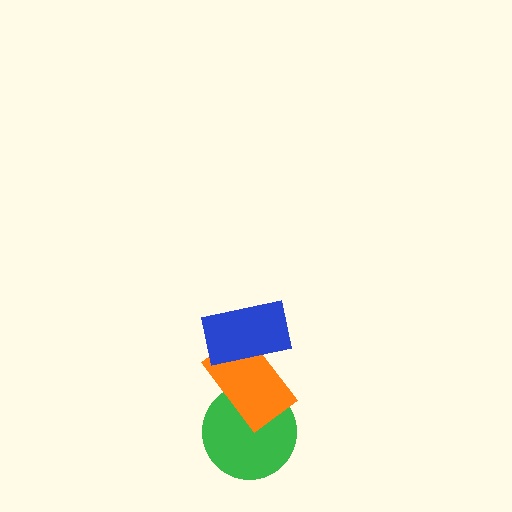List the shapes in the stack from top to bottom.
From top to bottom: the blue rectangle, the orange rectangle, the green circle.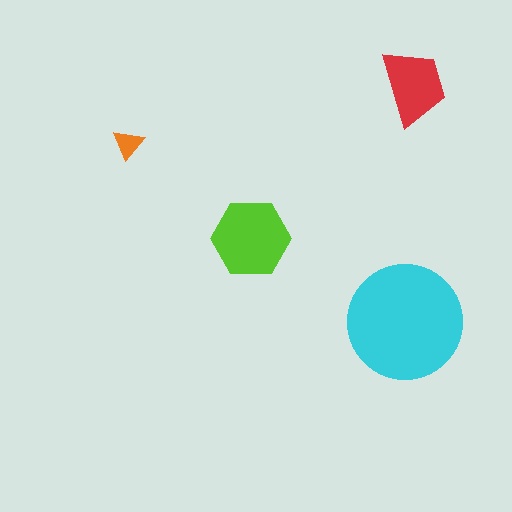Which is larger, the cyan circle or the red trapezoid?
The cyan circle.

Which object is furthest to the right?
The red trapezoid is rightmost.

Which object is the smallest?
The orange triangle.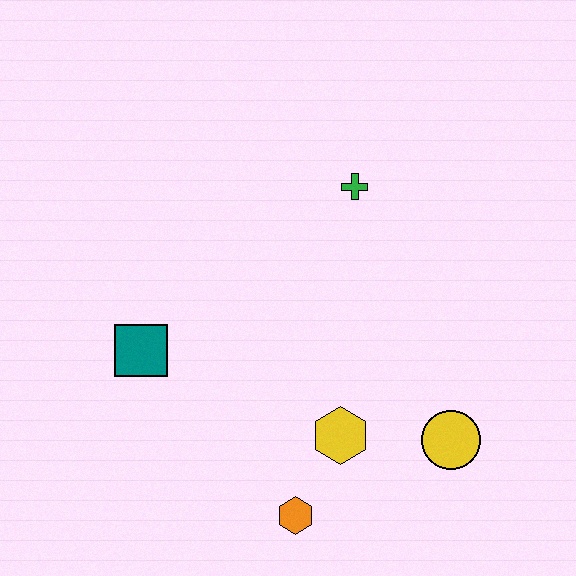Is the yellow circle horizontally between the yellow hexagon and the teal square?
No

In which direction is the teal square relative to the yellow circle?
The teal square is to the left of the yellow circle.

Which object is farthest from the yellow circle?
The teal square is farthest from the yellow circle.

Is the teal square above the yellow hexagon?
Yes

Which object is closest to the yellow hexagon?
The orange hexagon is closest to the yellow hexagon.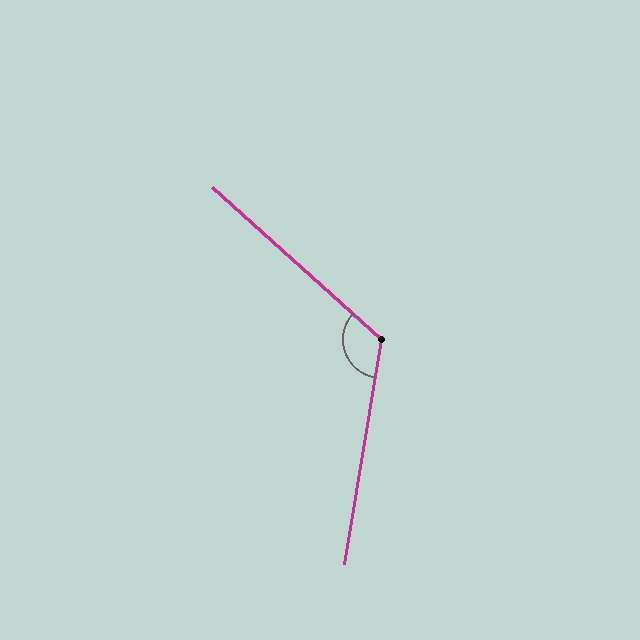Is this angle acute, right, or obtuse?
It is obtuse.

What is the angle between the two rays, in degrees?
Approximately 123 degrees.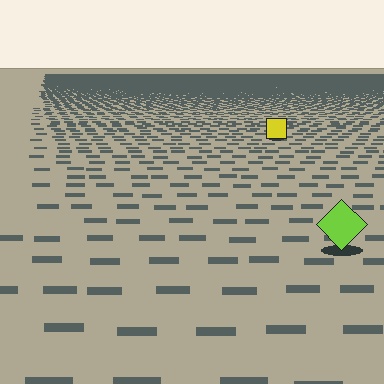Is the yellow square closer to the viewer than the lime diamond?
No. The lime diamond is closer — you can tell from the texture gradient: the ground texture is coarser near it.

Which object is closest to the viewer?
The lime diamond is closest. The texture marks near it are larger and more spread out.